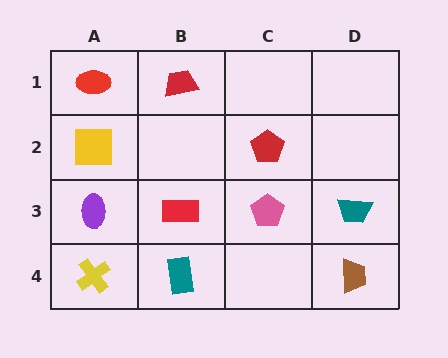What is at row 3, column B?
A red rectangle.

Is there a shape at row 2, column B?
No, that cell is empty.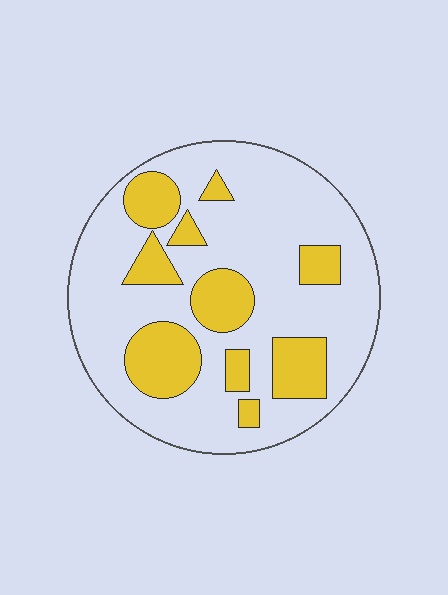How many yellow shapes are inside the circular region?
10.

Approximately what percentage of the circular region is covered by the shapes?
Approximately 25%.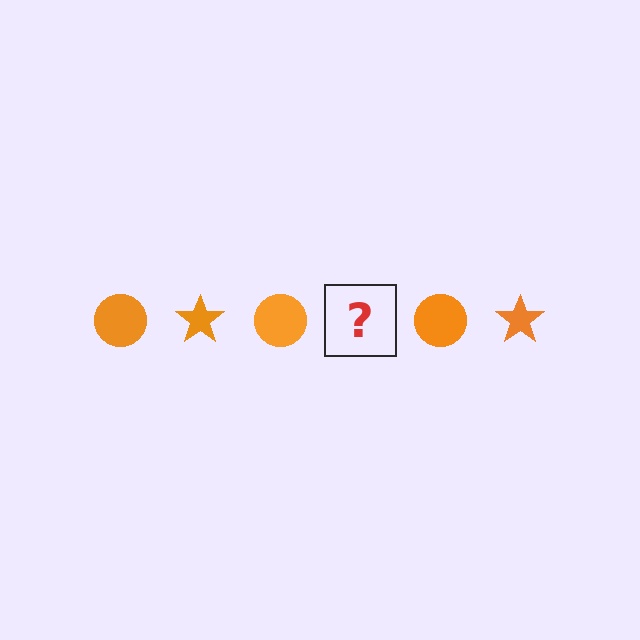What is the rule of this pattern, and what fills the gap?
The rule is that the pattern cycles through circle, star shapes in orange. The gap should be filled with an orange star.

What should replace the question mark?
The question mark should be replaced with an orange star.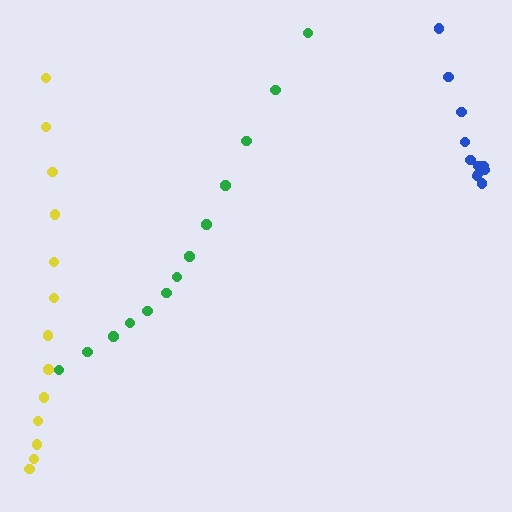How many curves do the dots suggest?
There are 3 distinct paths.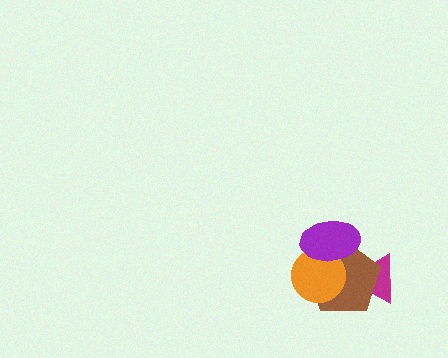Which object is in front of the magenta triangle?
The brown pentagon is in front of the magenta triangle.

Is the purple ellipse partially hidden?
No, no other shape covers it.